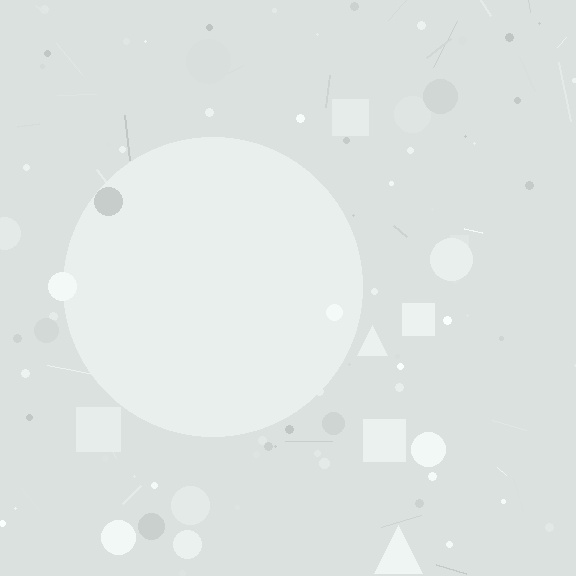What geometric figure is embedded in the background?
A circle is embedded in the background.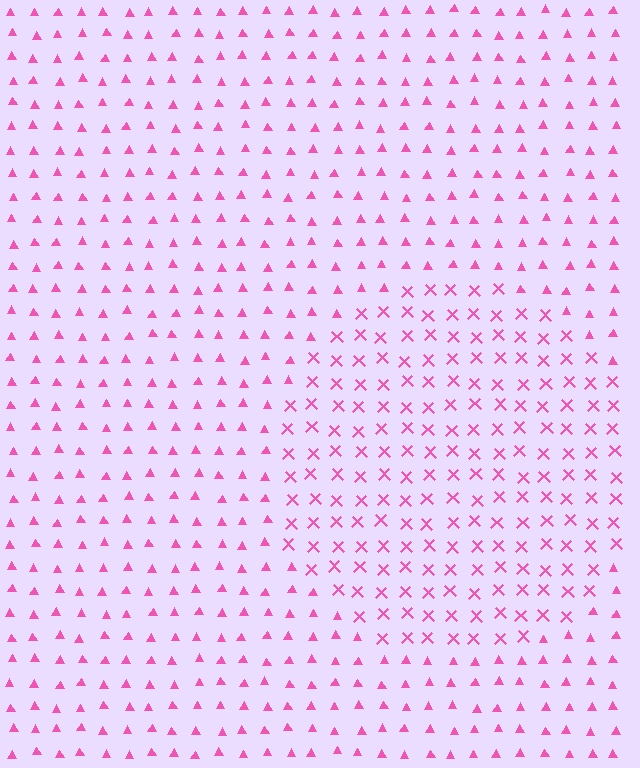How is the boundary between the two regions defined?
The boundary is defined by a change in element shape: X marks inside vs. triangles outside. All elements share the same color and spacing.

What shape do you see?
I see a circle.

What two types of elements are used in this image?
The image uses X marks inside the circle region and triangles outside it.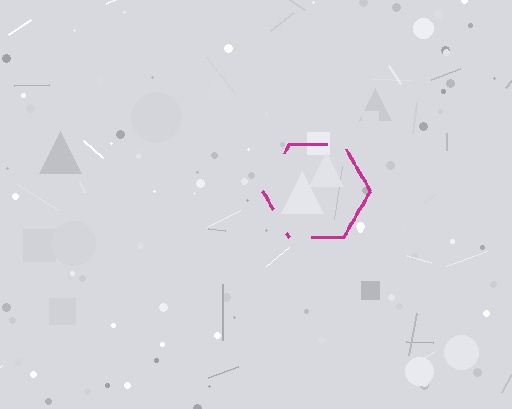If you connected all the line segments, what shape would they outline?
They would outline a hexagon.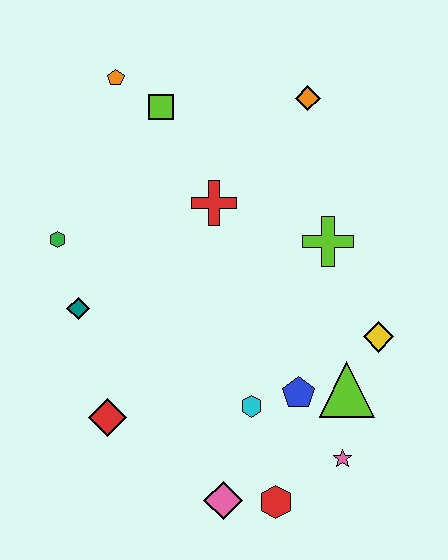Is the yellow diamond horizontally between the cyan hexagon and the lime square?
No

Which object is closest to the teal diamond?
The green hexagon is closest to the teal diamond.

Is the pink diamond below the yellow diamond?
Yes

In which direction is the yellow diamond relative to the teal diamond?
The yellow diamond is to the right of the teal diamond.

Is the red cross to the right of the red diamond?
Yes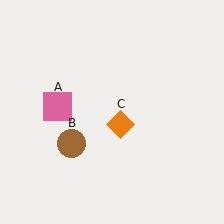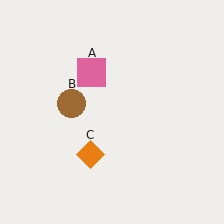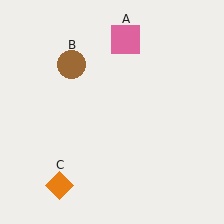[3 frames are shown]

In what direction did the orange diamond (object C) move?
The orange diamond (object C) moved down and to the left.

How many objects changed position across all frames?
3 objects changed position: pink square (object A), brown circle (object B), orange diamond (object C).